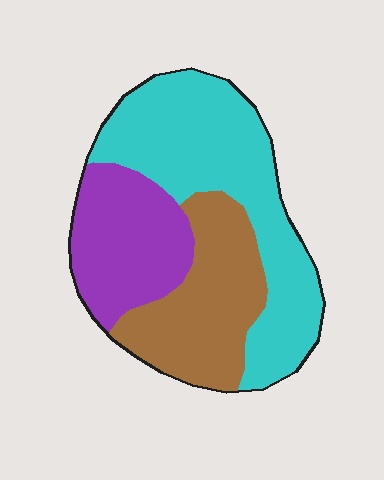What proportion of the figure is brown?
Brown takes up about one quarter (1/4) of the figure.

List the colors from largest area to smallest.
From largest to smallest: cyan, brown, purple.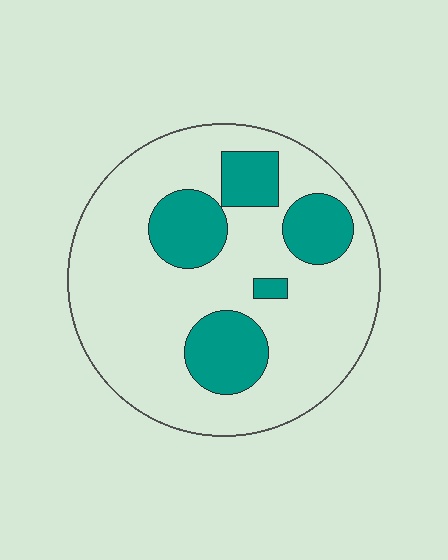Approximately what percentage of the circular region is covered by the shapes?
Approximately 25%.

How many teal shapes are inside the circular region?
5.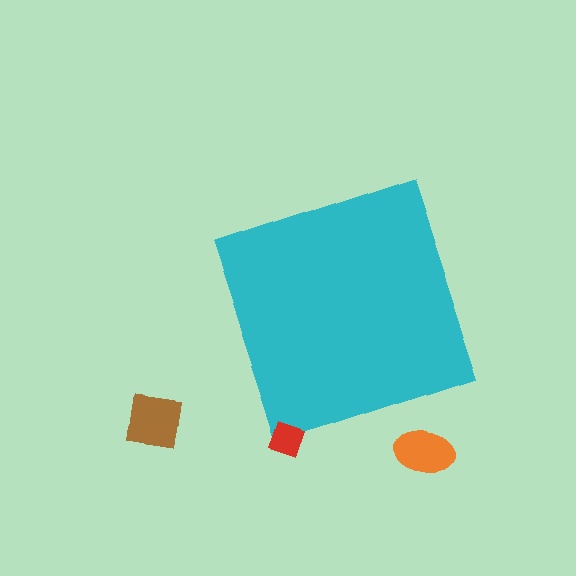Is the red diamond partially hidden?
No, the red diamond is fully visible.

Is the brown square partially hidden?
No, the brown square is fully visible.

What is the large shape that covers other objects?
A cyan square.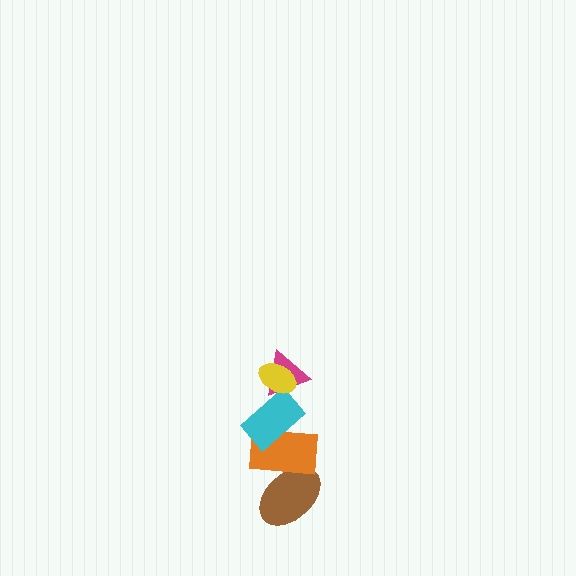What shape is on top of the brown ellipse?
The orange rectangle is on top of the brown ellipse.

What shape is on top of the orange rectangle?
The cyan rectangle is on top of the orange rectangle.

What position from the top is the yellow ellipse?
The yellow ellipse is 1st from the top.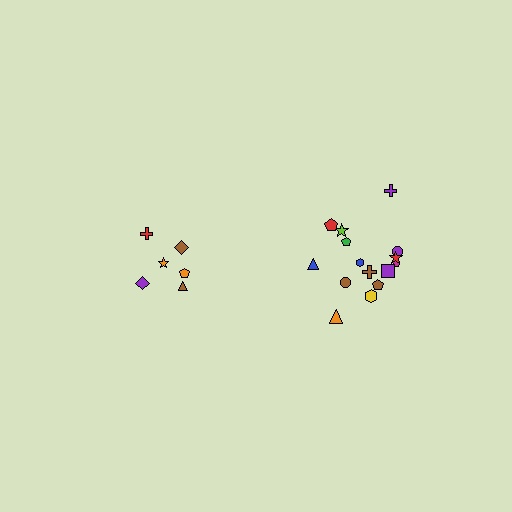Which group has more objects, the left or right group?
The right group.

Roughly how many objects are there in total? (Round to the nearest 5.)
Roughly 20 objects in total.